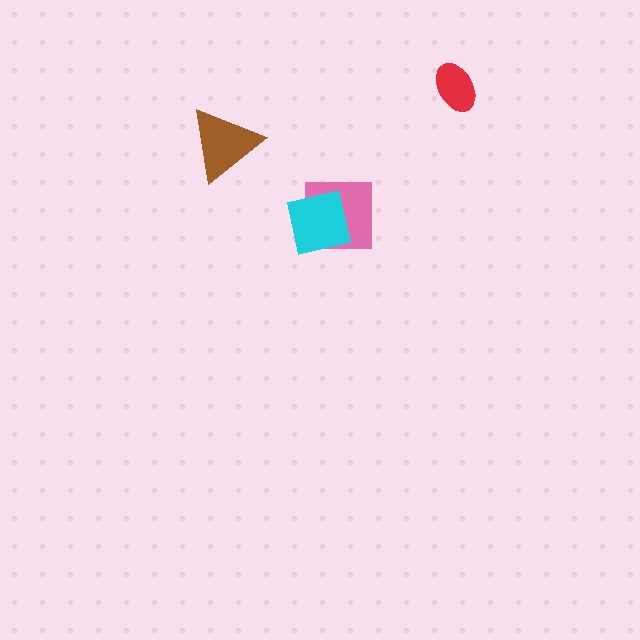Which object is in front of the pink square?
The cyan square is in front of the pink square.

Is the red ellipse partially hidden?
No, no other shape covers it.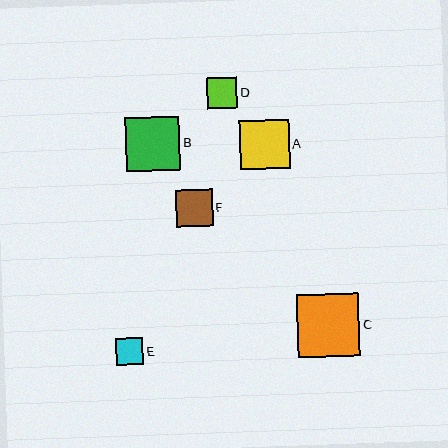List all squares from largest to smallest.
From largest to smallest: C, B, A, F, D, E.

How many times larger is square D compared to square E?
Square D is approximately 1.1 times the size of square E.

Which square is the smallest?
Square E is the smallest with a size of approximately 27 pixels.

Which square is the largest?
Square C is the largest with a size of approximately 63 pixels.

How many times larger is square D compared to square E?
Square D is approximately 1.1 times the size of square E.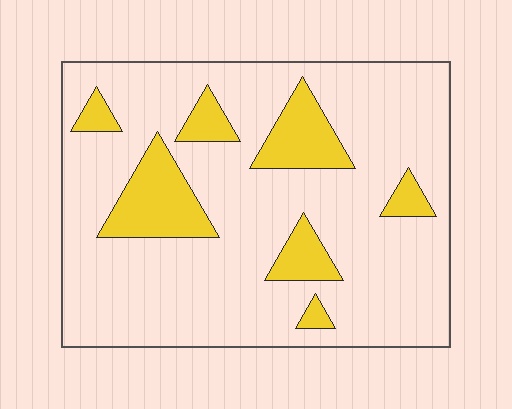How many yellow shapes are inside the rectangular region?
7.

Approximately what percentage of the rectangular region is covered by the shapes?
Approximately 20%.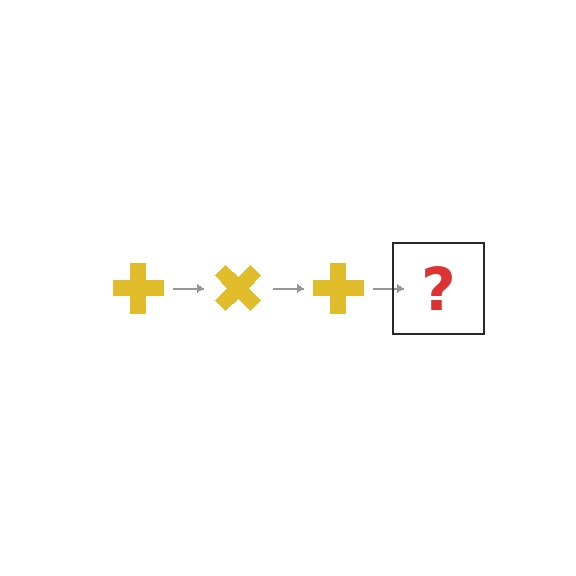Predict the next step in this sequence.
The next step is a yellow cross rotated 135 degrees.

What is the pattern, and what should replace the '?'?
The pattern is that the cross rotates 45 degrees each step. The '?' should be a yellow cross rotated 135 degrees.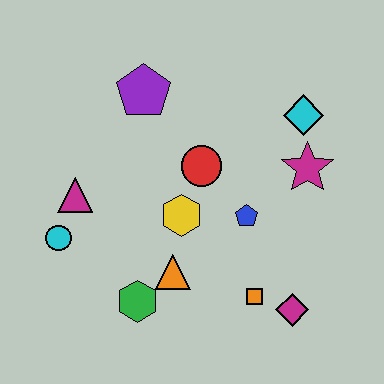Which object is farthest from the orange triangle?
The cyan diamond is farthest from the orange triangle.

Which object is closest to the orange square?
The magenta diamond is closest to the orange square.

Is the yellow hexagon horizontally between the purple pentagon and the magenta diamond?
Yes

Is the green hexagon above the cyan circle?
No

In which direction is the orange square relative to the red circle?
The orange square is below the red circle.